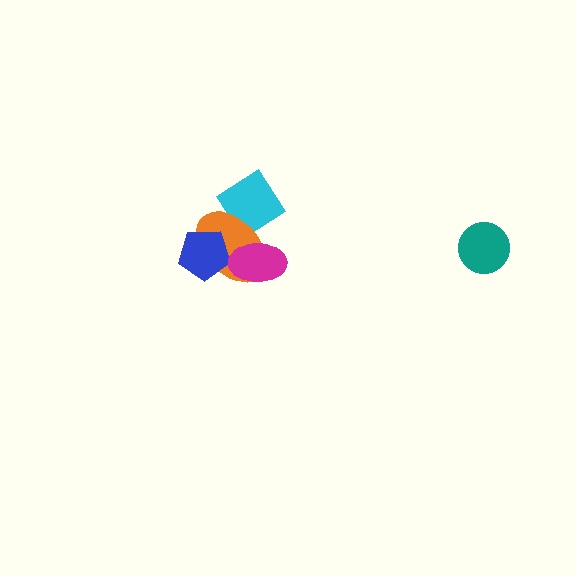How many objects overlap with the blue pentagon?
1 object overlaps with the blue pentagon.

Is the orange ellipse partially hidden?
Yes, it is partially covered by another shape.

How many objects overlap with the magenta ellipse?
1 object overlaps with the magenta ellipse.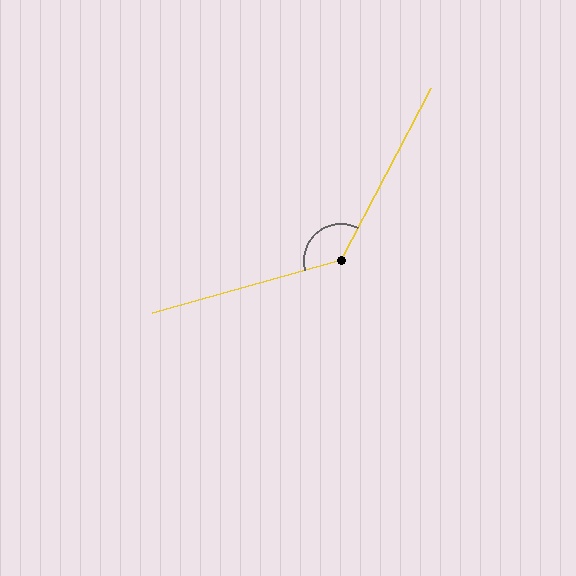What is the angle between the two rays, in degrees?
Approximately 133 degrees.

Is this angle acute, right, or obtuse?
It is obtuse.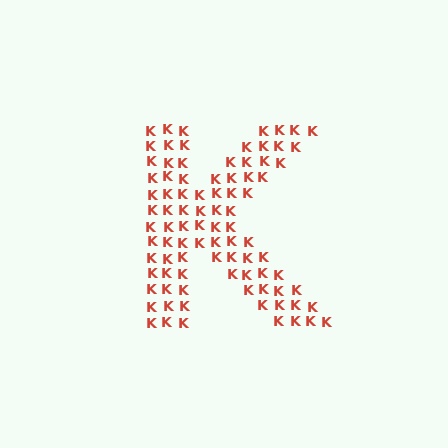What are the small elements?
The small elements are letter K's.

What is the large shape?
The large shape is the letter K.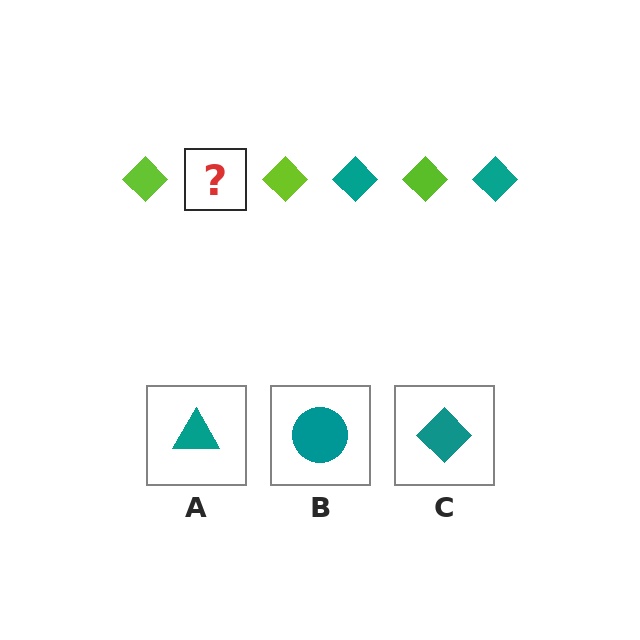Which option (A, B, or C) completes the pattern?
C.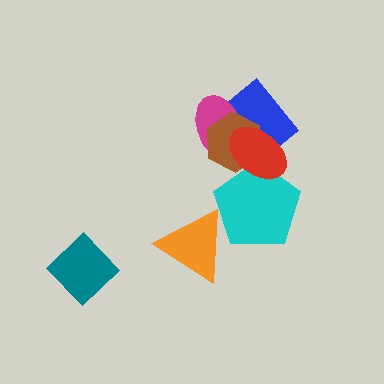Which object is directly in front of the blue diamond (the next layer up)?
The magenta ellipse is directly in front of the blue diamond.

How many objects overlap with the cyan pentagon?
4 objects overlap with the cyan pentagon.